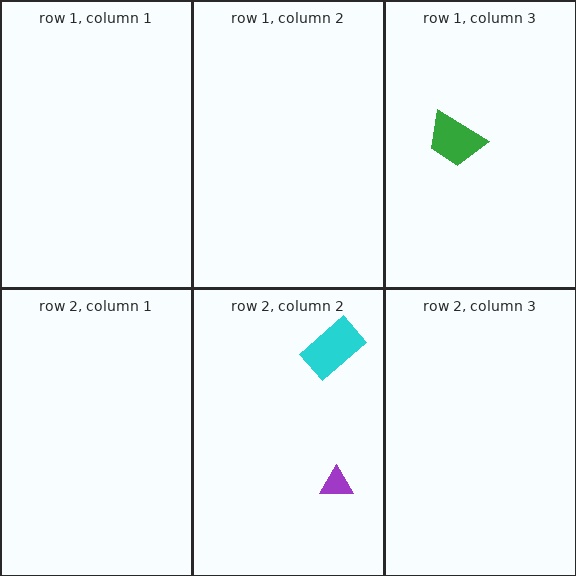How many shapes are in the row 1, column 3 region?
1.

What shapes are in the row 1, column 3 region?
The green trapezoid.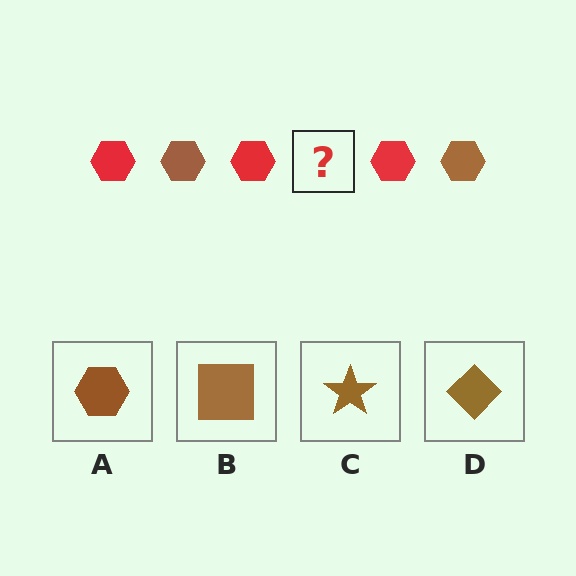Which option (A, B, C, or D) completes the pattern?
A.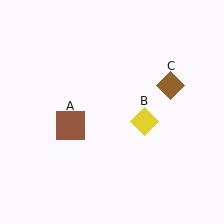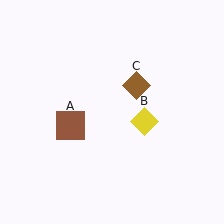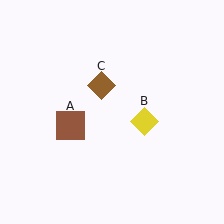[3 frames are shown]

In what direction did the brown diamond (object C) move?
The brown diamond (object C) moved left.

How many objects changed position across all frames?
1 object changed position: brown diamond (object C).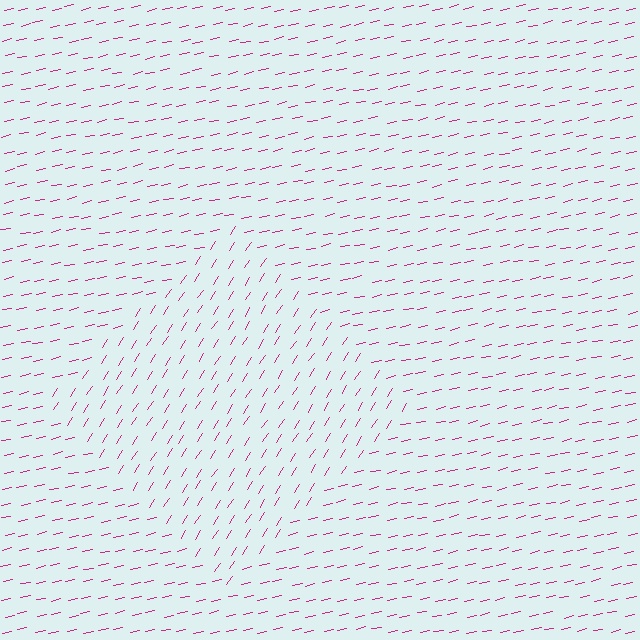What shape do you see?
I see a diamond.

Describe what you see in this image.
The image is filled with small magenta line segments. A diamond region in the image has lines oriented differently from the surrounding lines, creating a visible texture boundary.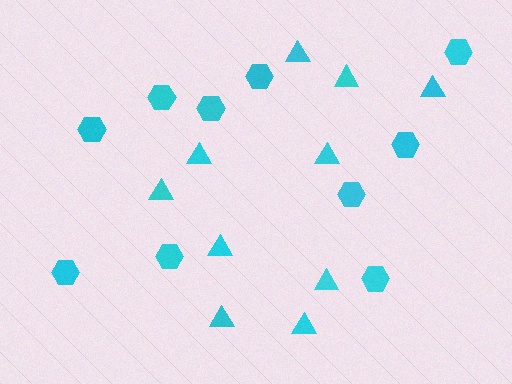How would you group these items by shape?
There are 2 groups: one group of hexagons (10) and one group of triangles (10).